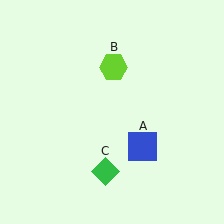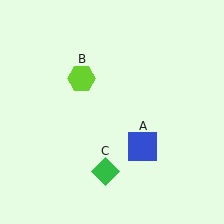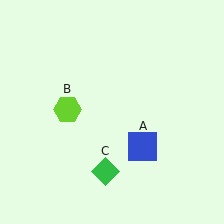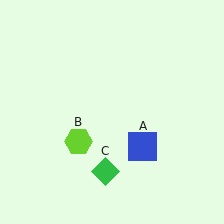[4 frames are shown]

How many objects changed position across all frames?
1 object changed position: lime hexagon (object B).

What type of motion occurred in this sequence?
The lime hexagon (object B) rotated counterclockwise around the center of the scene.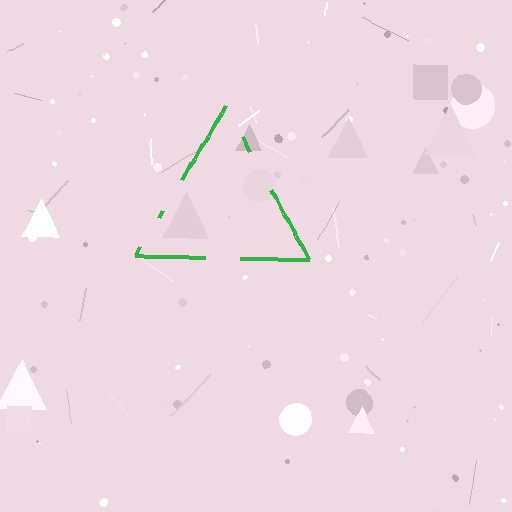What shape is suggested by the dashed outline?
The dashed outline suggests a triangle.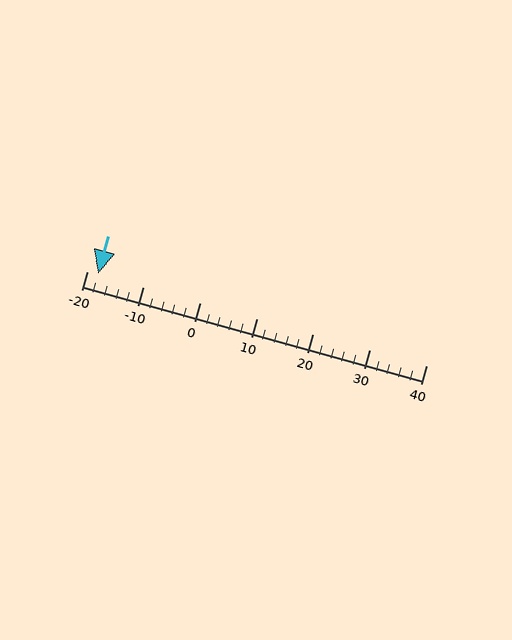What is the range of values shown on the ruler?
The ruler shows values from -20 to 40.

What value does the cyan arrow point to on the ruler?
The cyan arrow points to approximately -18.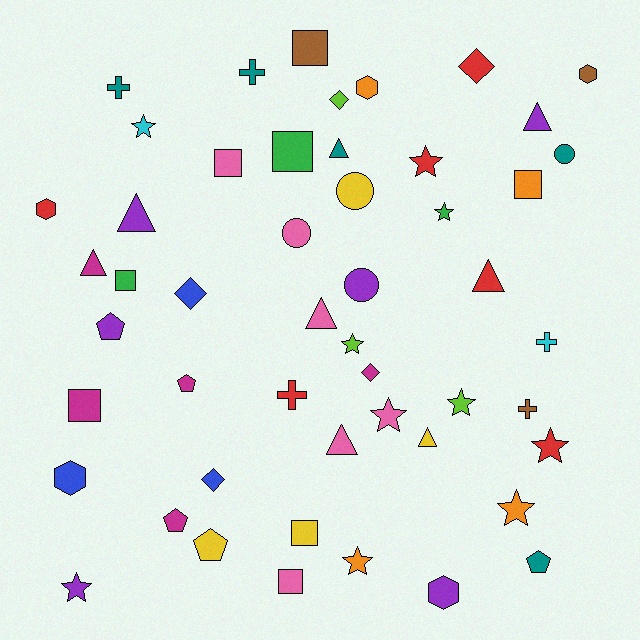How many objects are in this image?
There are 50 objects.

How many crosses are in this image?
There are 5 crosses.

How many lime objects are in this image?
There are 3 lime objects.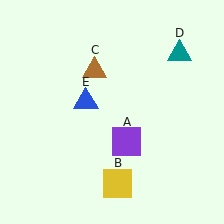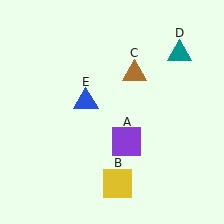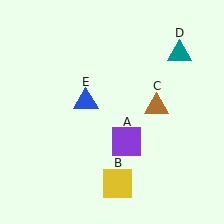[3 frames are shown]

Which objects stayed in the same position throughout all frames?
Purple square (object A) and yellow square (object B) and teal triangle (object D) and blue triangle (object E) remained stationary.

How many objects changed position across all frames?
1 object changed position: brown triangle (object C).